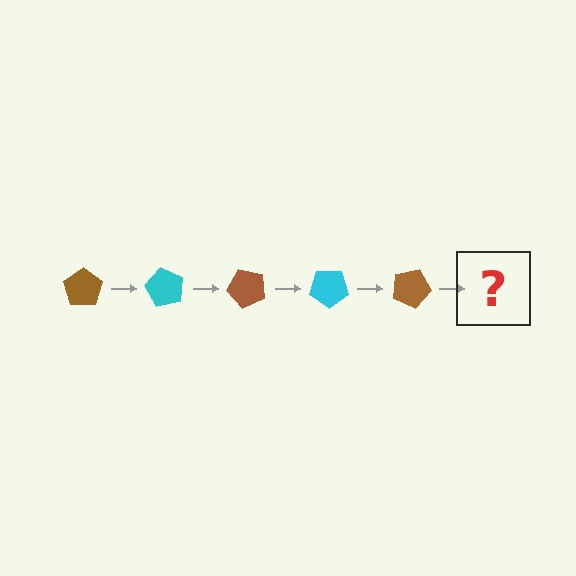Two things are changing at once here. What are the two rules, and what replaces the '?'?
The two rules are that it rotates 60 degrees each step and the color cycles through brown and cyan. The '?' should be a cyan pentagon, rotated 300 degrees from the start.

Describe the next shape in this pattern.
It should be a cyan pentagon, rotated 300 degrees from the start.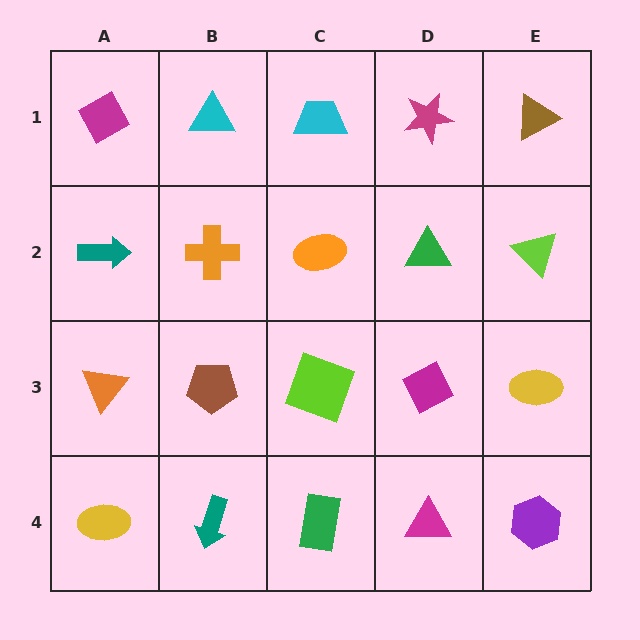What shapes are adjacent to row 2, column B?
A cyan triangle (row 1, column B), a brown pentagon (row 3, column B), a teal arrow (row 2, column A), an orange ellipse (row 2, column C).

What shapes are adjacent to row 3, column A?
A teal arrow (row 2, column A), a yellow ellipse (row 4, column A), a brown pentagon (row 3, column B).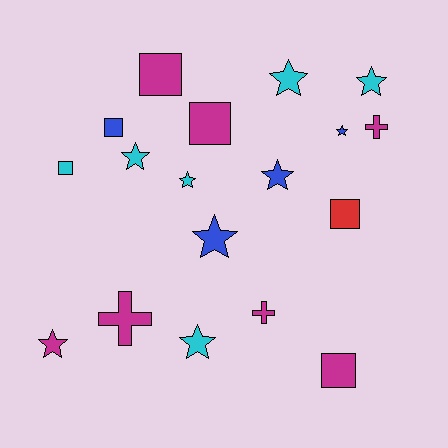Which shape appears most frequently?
Star, with 9 objects.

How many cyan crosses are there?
There are no cyan crosses.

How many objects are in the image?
There are 18 objects.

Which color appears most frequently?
Magenta, with 7 objects.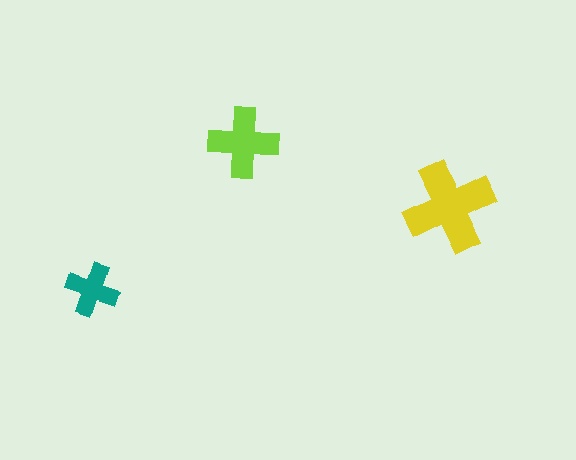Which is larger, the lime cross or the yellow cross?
The yellow one.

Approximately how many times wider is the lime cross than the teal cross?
About 1.5 times wider.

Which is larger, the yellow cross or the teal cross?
The yellow one.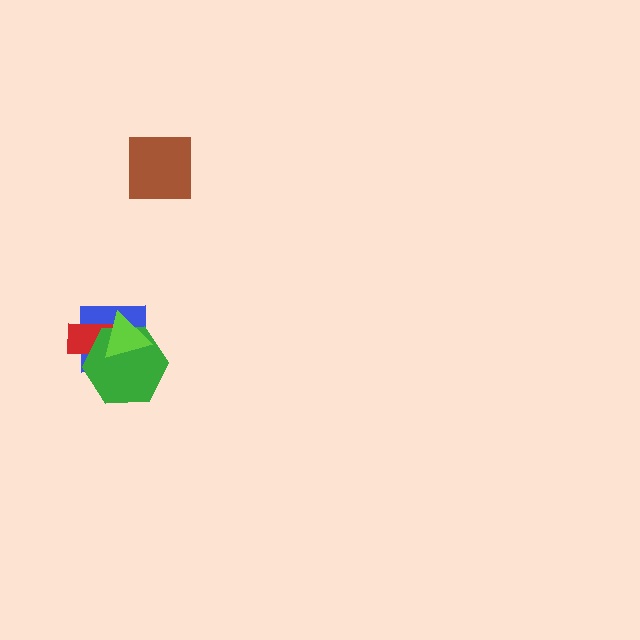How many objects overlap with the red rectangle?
3 objects overlap with the red rectangle.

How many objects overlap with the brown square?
0 objects overlap with the brown square.